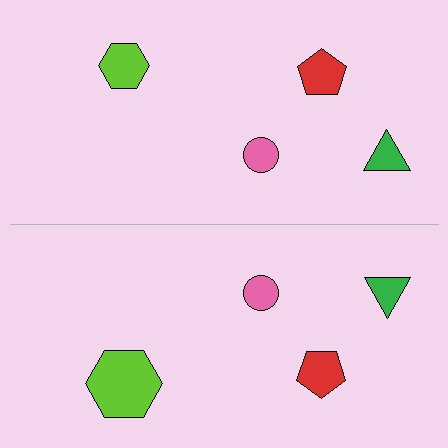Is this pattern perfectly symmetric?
No, the pattern is not perfectly symmetric. The lime hexagon on the bottom side has a different size than its mirror counterpart.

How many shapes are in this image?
There are 8 shapes in this image.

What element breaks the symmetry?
The lime hexagon on the bottom side has a different size than its mirror counterpart.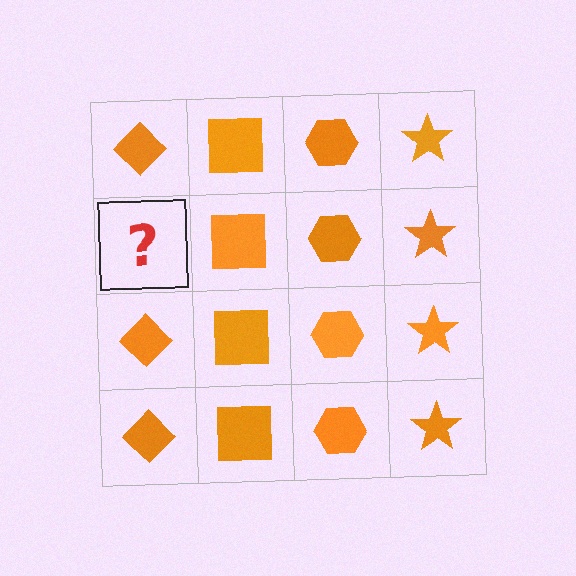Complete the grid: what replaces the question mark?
The question mark should be replaced with an orange diamond.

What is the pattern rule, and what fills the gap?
The rule is that each column has a consistent shape. The gap should be filled with an orange diamond.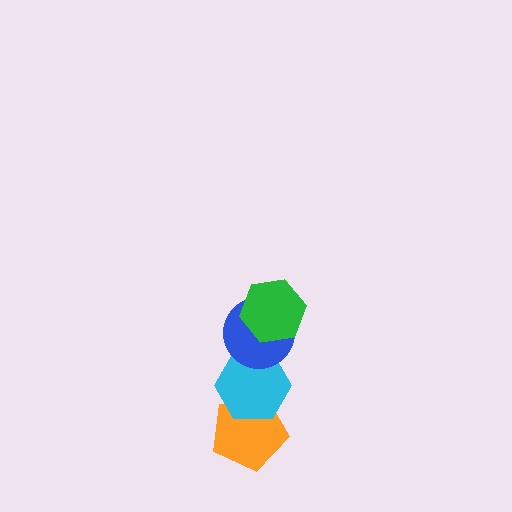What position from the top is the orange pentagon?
The orange pentagon is 4th from the top.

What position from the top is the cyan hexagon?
The cyan hexagon is 3rd from the top.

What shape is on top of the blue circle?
The green hexagon is on top of the blue circle.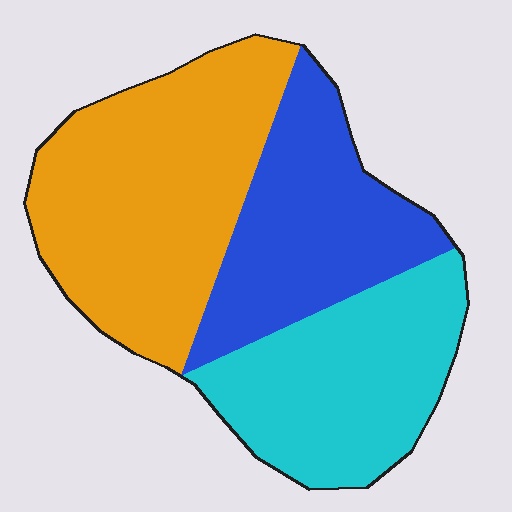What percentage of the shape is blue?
Blue covers around 30% of the shape.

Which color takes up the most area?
Orange, at roughly 40%.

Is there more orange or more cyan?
Orange.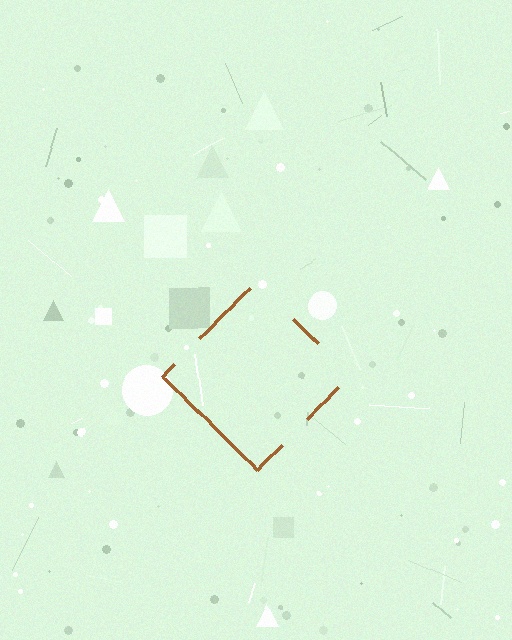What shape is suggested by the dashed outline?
The dashed outline suggests a diamond.